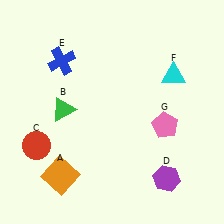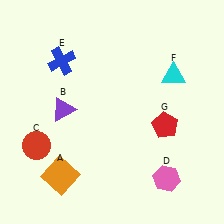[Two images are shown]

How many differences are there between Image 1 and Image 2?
There are 3 differences between the two images.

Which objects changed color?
B changed from green to purple. D changed from purple to pink. G changed from pink to red.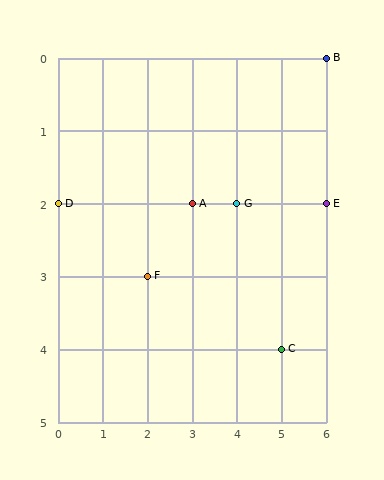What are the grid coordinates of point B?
Point B is at grid coordinates (6, 0).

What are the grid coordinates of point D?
Point D is at grid coordinates (0, 2).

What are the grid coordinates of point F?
Point F is at grid coordinates (2, 3).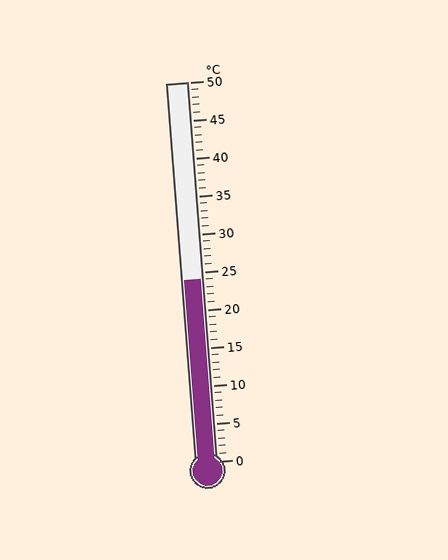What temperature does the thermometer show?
The thermometer shows approximately 24°C.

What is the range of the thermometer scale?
The thermometer scale ranges from 0°C to 50°C.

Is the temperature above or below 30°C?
The temperature is below 30°C.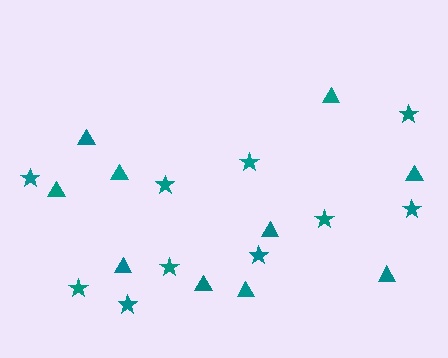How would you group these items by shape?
There are 2 groups: one group of stars (10) and one group of triangles (10).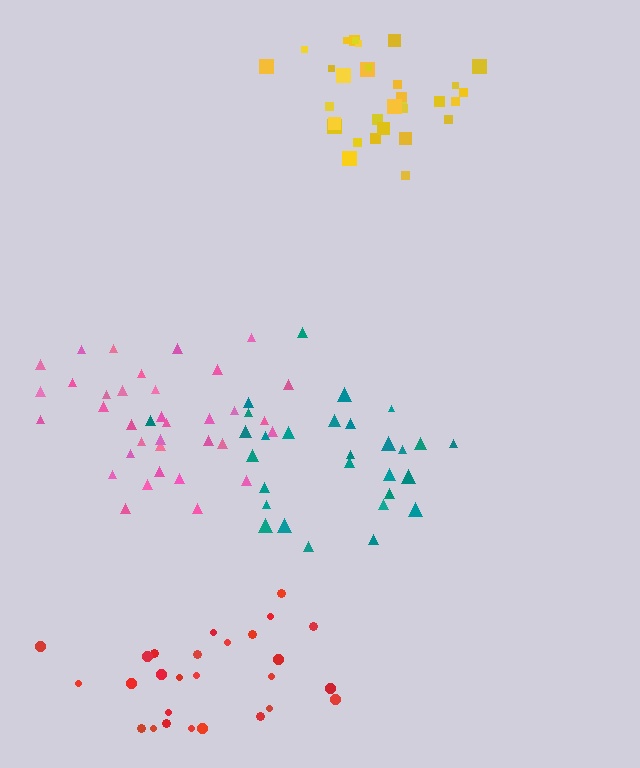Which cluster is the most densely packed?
Yellow.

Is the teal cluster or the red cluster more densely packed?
Teal.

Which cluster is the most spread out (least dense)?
Red.